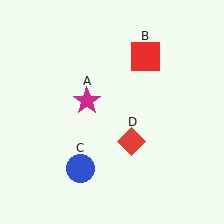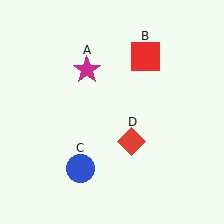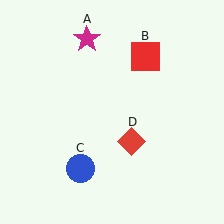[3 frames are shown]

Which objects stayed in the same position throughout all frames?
Red square (object B) and blue circle (object C) and red diamond (object D) remained stationary.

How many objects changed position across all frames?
1 object changed position: magenta star (object A).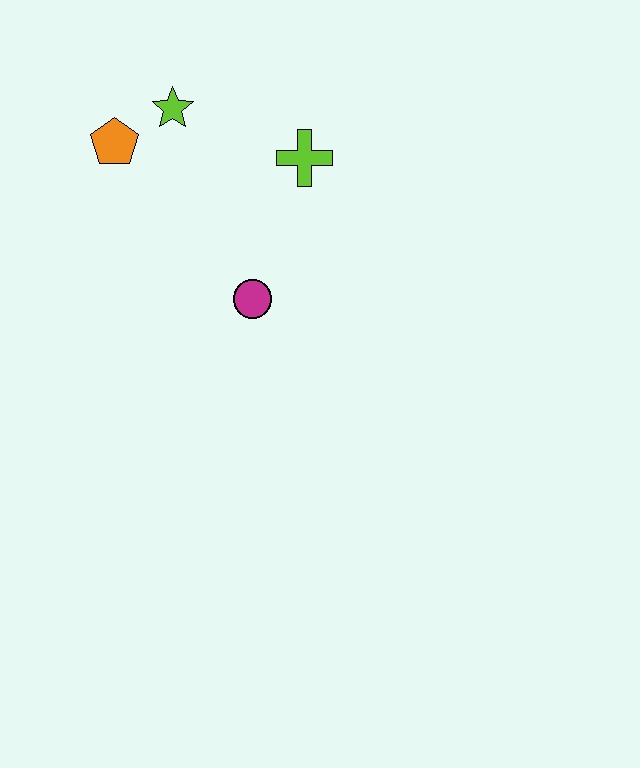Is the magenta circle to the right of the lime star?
Yes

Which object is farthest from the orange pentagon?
The magenta circle is farthest from the orange pentagon.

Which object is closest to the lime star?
The orange pentagon is closest to the lime star.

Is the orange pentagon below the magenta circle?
No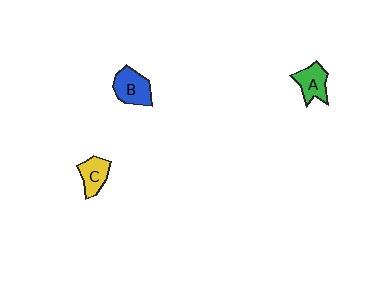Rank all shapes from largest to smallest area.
From largest to smallest: B (blue), A (green), C (yellow).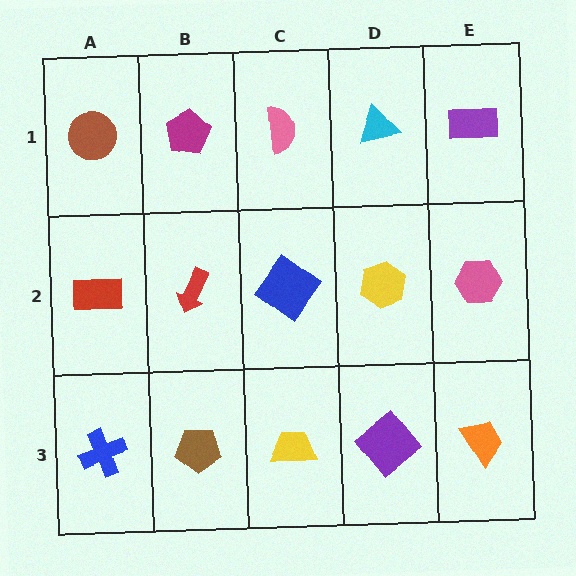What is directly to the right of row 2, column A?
A red arrow.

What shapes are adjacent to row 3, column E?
A pink hexagon (row 2, column E), a purple diamond (row 3, column D).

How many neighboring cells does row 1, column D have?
3.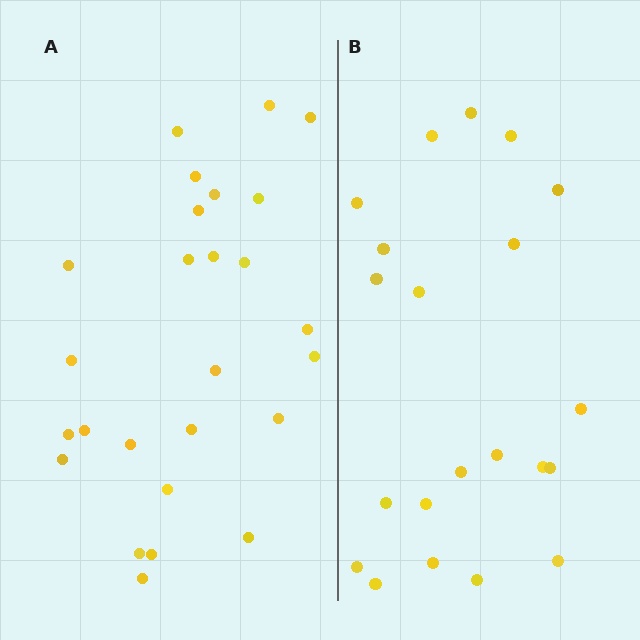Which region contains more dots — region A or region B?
Region A (the left region) has more dots.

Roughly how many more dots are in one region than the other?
Region A has about 5 more dots than region B.